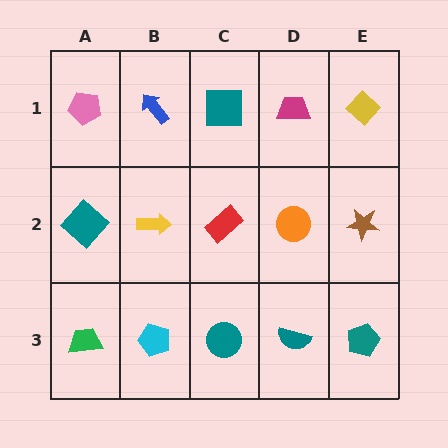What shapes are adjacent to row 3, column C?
A red rectangle (row 2, column C), a cyan pentagon (row 3, column B), a teal semicircle (row 3, column D).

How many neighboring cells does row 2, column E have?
3.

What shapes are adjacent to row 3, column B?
A yellow arrow (row 2, column B), a green trapezoid (row 3, column A), a teal circle (row 3, column C).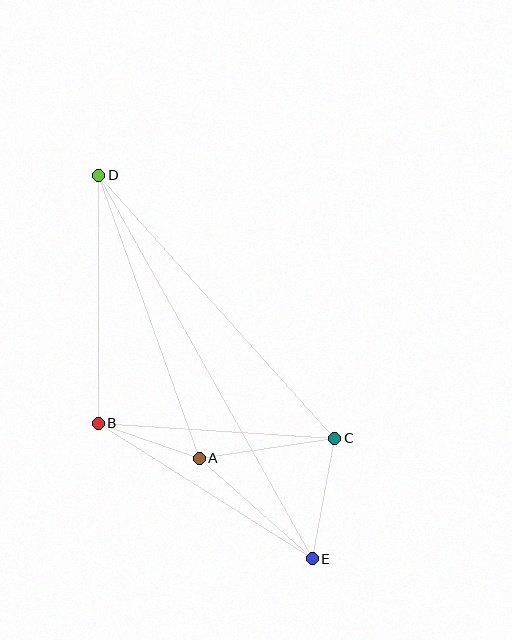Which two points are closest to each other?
Points A and B are closest to each other.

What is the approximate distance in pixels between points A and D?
The distance between A and D is approximately 300 pixels.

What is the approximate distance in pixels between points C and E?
The distance between C and E is approximately 123 pixels.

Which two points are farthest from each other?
Points D and E are farthest from each other.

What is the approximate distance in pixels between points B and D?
The distance between B and D is approximately 248 pixels.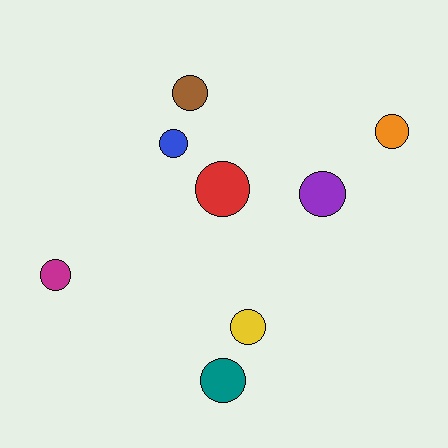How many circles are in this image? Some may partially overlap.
There are 8 circles.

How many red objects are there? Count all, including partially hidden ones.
There is 1 red object.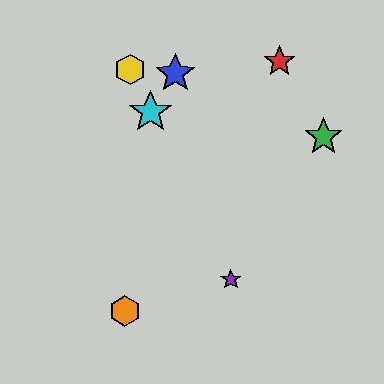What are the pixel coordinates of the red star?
The red star is at (280, 62).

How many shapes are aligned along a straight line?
3 shapes (the yellow hexagon, the purple star, the cyan star) are aligned along a straight line.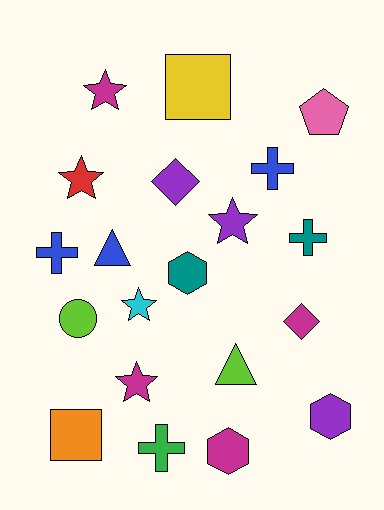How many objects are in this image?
There are 20 objects.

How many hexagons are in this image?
There are 3 hexagons.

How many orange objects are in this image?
There is 1 orange object.